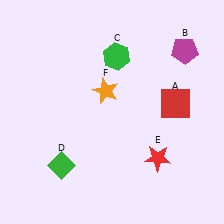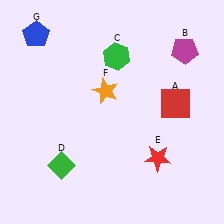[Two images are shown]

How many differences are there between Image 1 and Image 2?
There is 1 difference between the two images.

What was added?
A blue pentagon (G) was added in Image 2.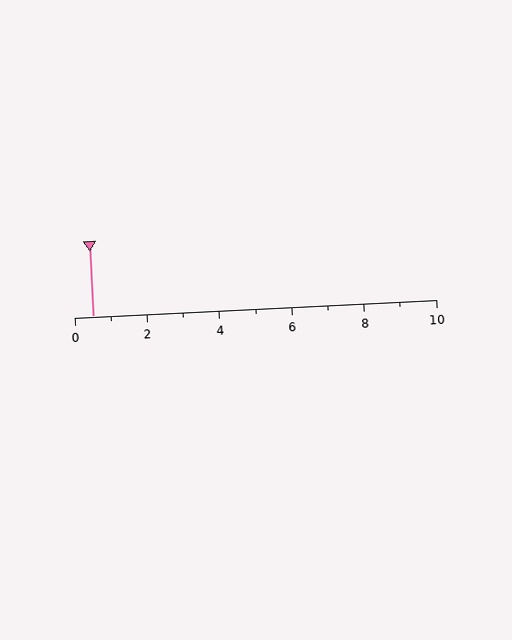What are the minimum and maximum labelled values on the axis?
The axis runs from 0 to 10.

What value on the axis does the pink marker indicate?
The marker indicates approximately 0.5.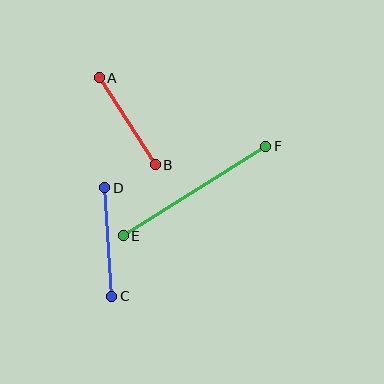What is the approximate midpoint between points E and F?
The midpoint is at approximately (195, 191) pixels.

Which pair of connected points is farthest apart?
Points E and F are farthest apart.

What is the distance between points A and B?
The distance is approximately 104 pixels.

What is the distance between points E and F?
The distance is approximately 168 pixels.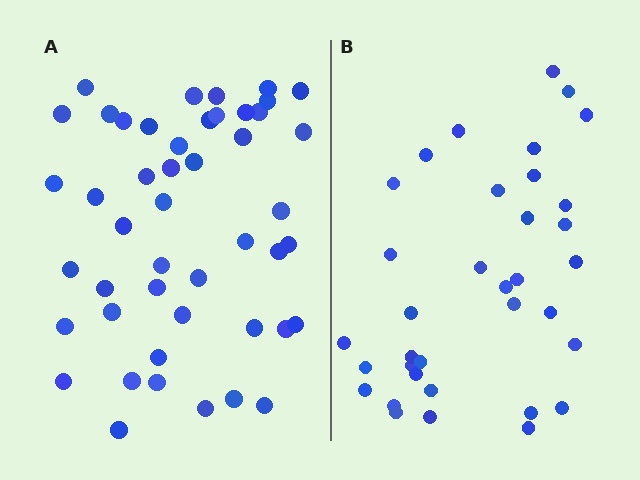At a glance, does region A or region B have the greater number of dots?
Region A (the left region) has more dots.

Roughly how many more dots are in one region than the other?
Region A has roughly 12 or so more dots than region B.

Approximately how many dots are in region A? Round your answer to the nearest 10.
About 50 dots. (The exact count is 47, which rounds to 50.)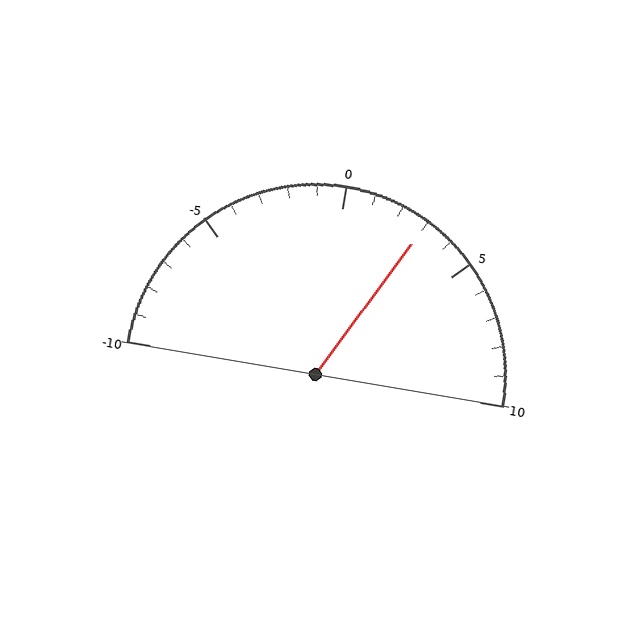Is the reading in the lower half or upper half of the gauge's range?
The reading is in the upper half of the range (-10 to 10).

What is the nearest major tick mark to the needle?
The nearest major tick mark is 5.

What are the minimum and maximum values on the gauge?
The gauge ranges from -10 to 10.